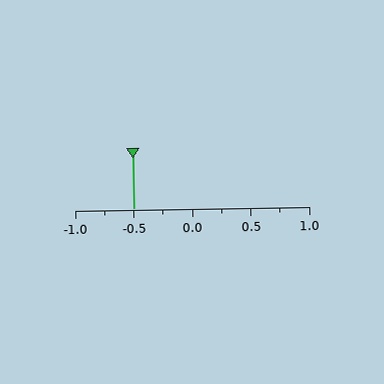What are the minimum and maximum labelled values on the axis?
The axis runs from -1.0 to 1.0.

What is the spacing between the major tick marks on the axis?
The major ticks are spaced 0.5 apart.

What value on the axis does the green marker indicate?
The marker indicates approximately -0.5.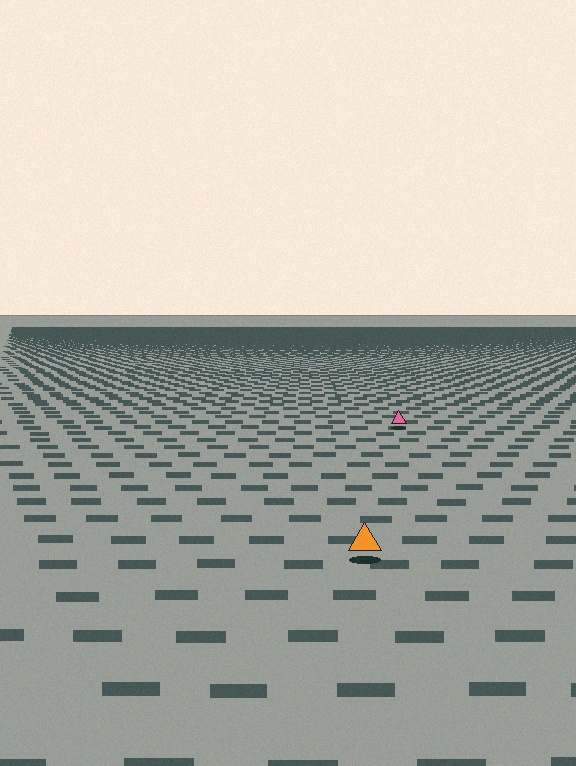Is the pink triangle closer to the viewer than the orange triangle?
No. The orange triangle is closer — you can tell from the texture gradient: the ground texture is coarser near it.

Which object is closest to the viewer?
The orange triangle is closest. The texture marks near it are larger and more spread out.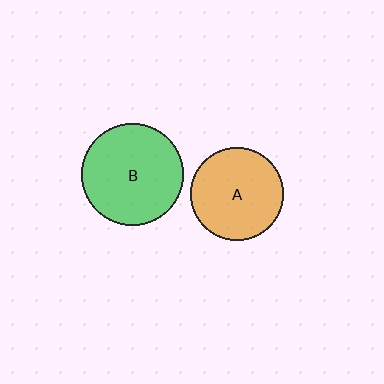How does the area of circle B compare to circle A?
Approximately 1.2 times.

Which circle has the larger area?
Circle B (green).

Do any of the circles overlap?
No, none of the circles overlap.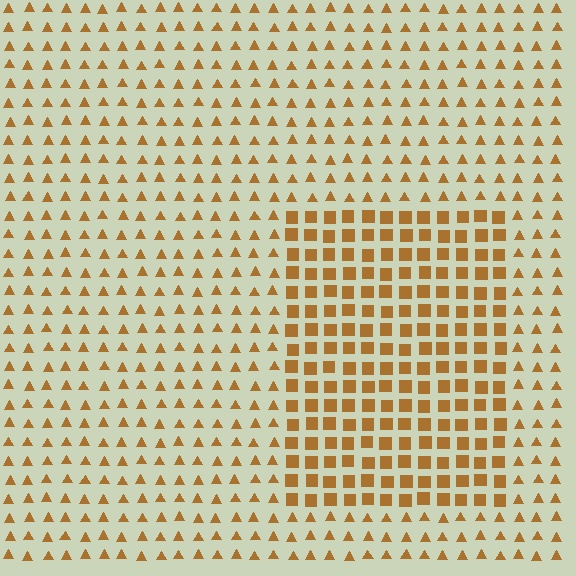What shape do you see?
I see a rectangle.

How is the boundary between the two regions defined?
The boundary is defined by a change in element shape: squares inside vs. triangles outside. All elements share the same color and spacing.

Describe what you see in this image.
The image is filled with small brown elements arranged in a uniform grid. A rectangle-shaped region contains squares, while the surrounding area contains triangles. The boundary is defined purely by the change in element shape.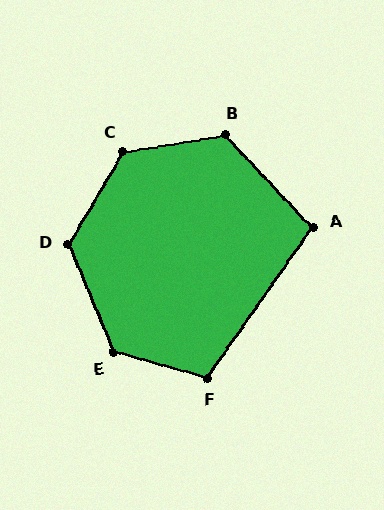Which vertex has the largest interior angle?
C, at approximately 129 degrees.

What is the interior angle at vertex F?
Approximately 109 degrees (obtuse).